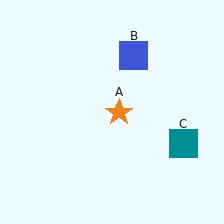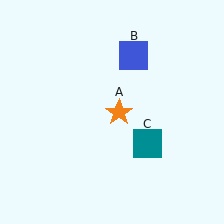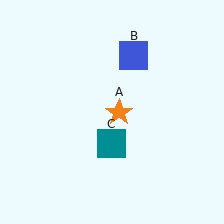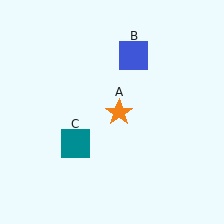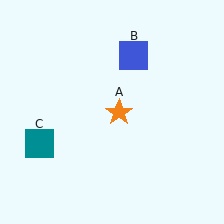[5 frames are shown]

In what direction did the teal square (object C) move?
The teal square (object C) moved left.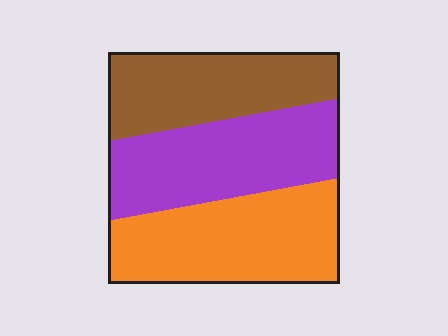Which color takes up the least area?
Brown, at roughly 30%.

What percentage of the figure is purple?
Purple takes up between a quarter and a half of the figure.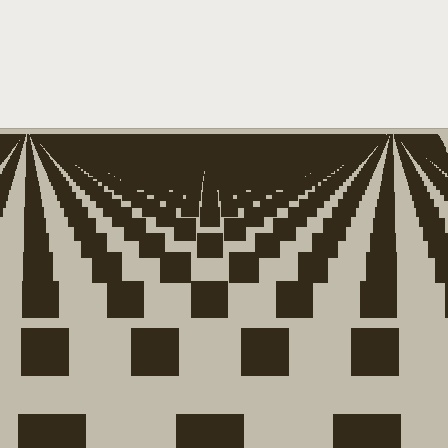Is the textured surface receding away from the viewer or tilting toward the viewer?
The surface is receding away from the viewer. Texture elements get smaller and denser toward the top.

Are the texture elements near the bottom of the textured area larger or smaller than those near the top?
Larger. Near the bottom, elements are closer to the viewer and appear at a bigger on-screen size.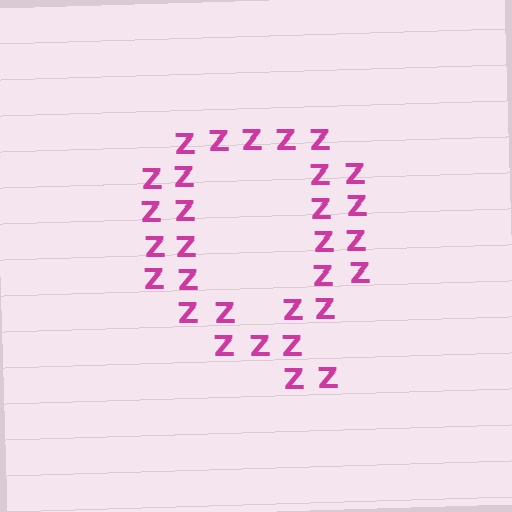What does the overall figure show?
The overall figure shows the letter Q.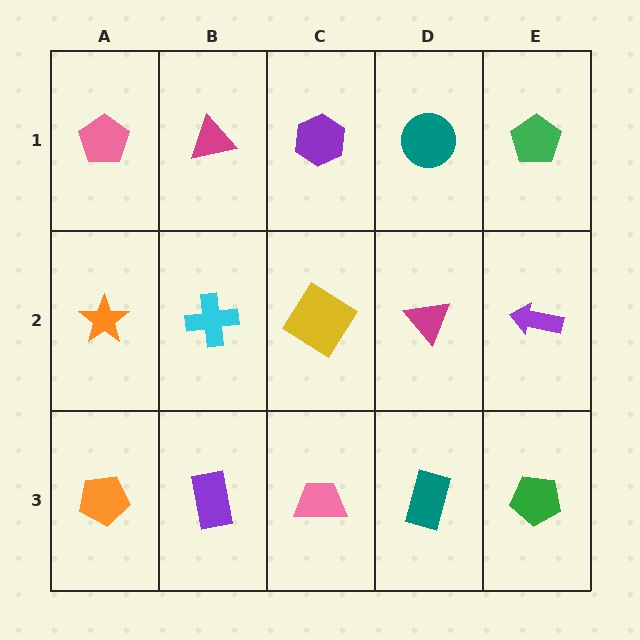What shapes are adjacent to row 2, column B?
A magenta triangle (row 1, column B), a purple rectangle (row 3, column B), an orange star (row 2, column A), a yellow diamond (row 2, column C).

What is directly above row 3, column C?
A yellow diamond.